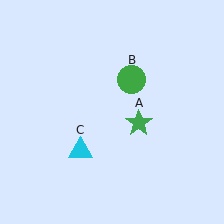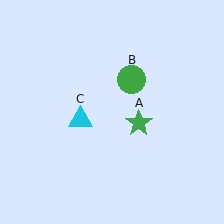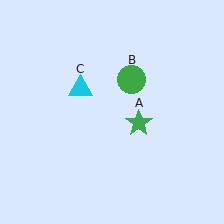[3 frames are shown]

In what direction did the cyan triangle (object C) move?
The cyan triangle (object C) moved up.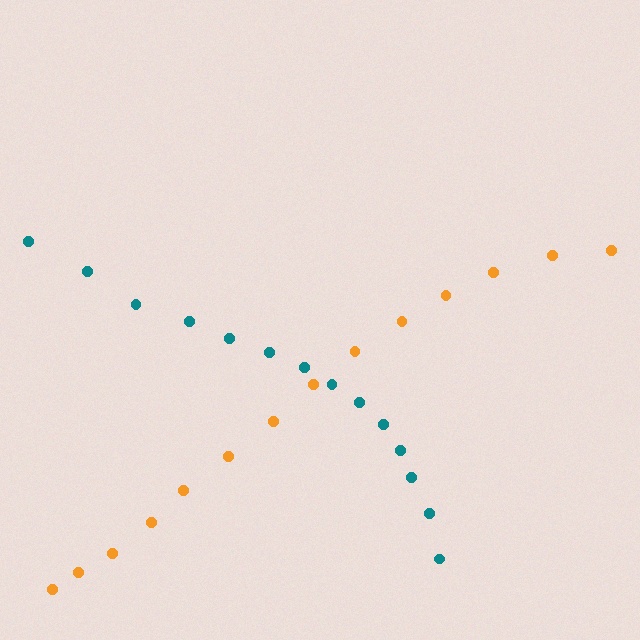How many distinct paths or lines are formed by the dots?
There are 2 distinct paths.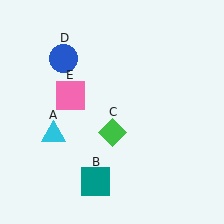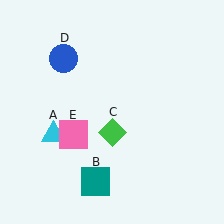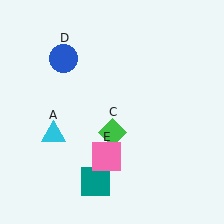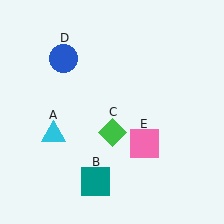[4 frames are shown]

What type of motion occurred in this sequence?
The pink square (object E) rotated counterclockwise around the center of the scene.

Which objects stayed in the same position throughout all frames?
Cyan triangle (object A) and teal square (object B) and green diamond (object C) and blue circle (object D) remained stationary.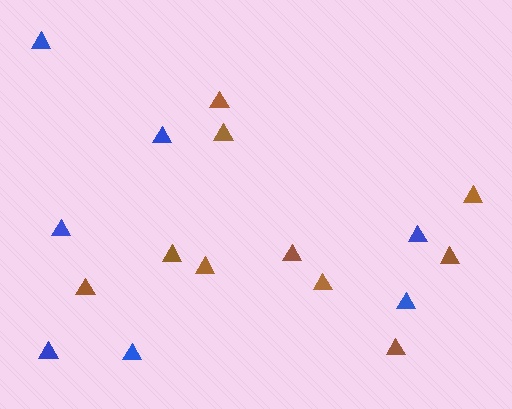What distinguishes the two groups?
There are 2 groups: one group of blue triangles (7) and one group of brown triangles (10).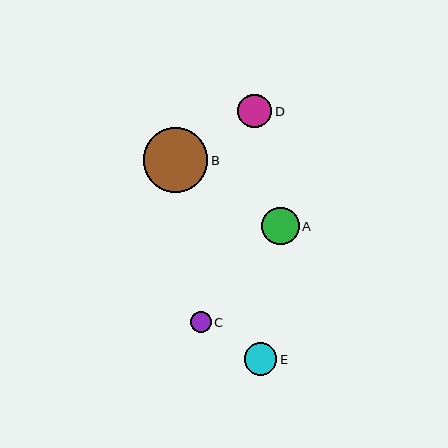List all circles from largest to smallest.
From largest to smallest: B, A, D, E, C.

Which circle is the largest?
Circle B is the largest with a size of approximately 64 pixels.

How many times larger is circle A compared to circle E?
Circle A is approximately 1.1 times the size of circle E.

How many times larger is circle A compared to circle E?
Circle A is approximately 1.1 times the size of circle E.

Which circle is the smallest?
Circle C is the smallest with a size of approximately 21 pixels.